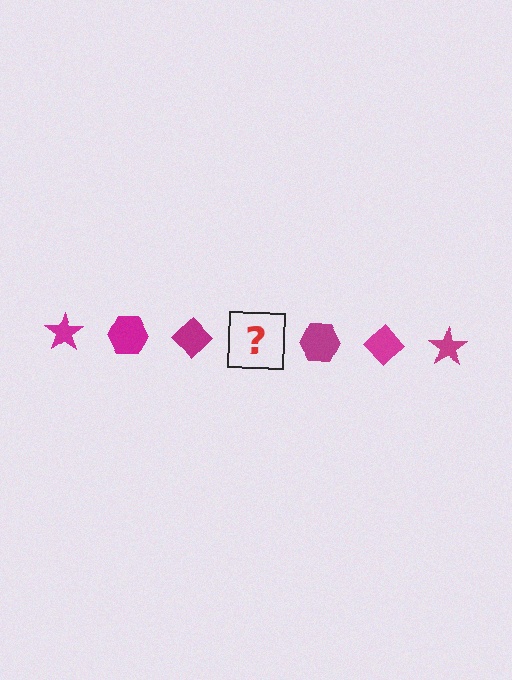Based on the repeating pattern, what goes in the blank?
The blank should be a magenta star.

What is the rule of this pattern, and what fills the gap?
The rule is that the pattern cycles through star, hexagon, diamond shapes in magenta. The gap should be filled with a magenta star.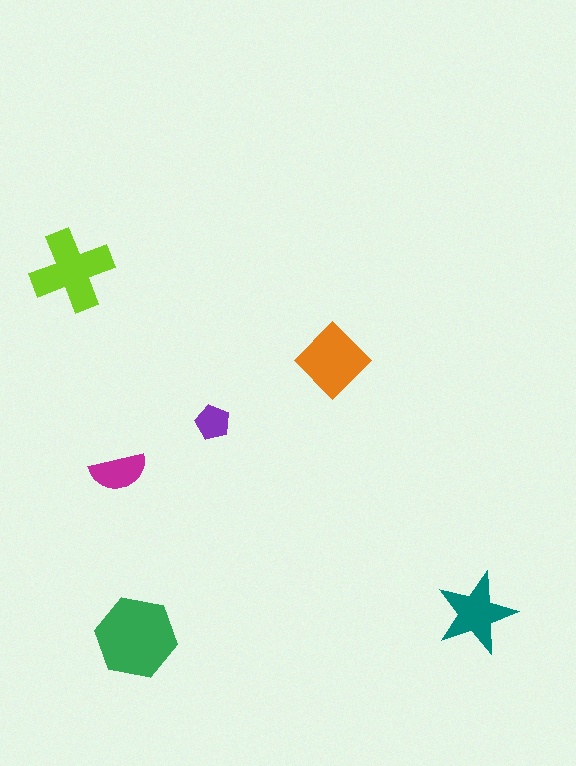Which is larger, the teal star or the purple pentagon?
The teal star.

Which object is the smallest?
The purple pentagon.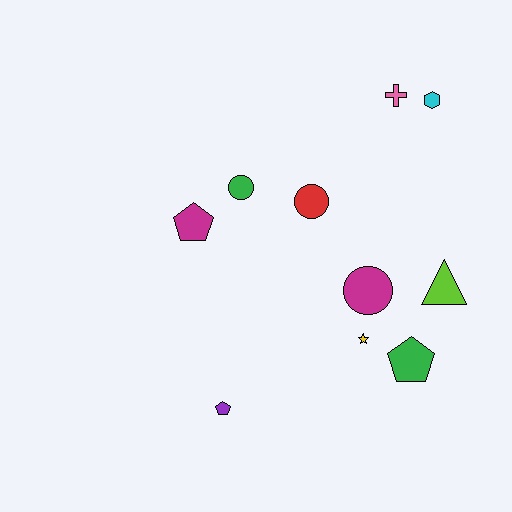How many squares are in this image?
There are no squares.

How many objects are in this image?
There are 10 objects.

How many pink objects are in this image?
There is 1 pink object.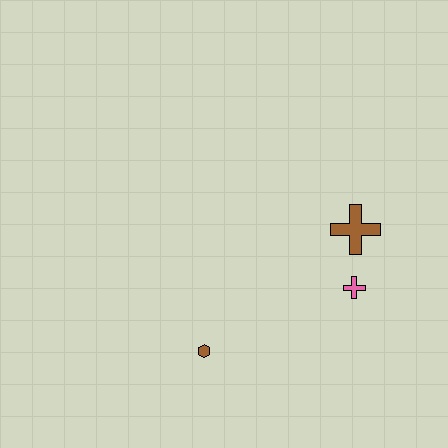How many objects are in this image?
There are 3 objects.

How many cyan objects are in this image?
There are no cyan objects.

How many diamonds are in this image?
There are no diamonds.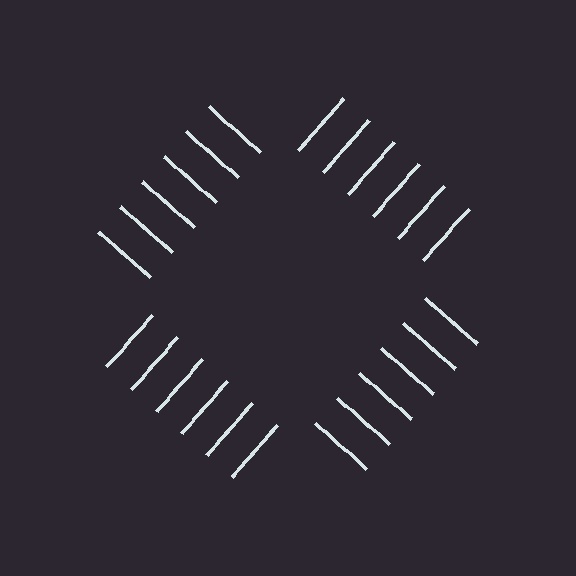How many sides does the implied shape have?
4 sides — the line-ends trace a square.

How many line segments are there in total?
24 — 6 along each of the 4 edges.